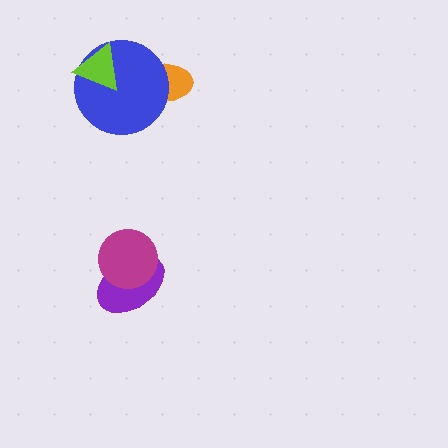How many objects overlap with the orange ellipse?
1 object overlaps with the orange ellipse.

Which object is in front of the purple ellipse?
The magenta circle is in front of the purple ellipse.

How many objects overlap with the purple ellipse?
1 object overlaps with the purple ellipse.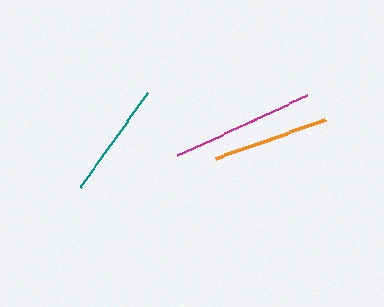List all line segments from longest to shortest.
From longest to shortest: magenta, orange, teal.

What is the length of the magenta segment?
The magenta segment is approximately 143 pixels long.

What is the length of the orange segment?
The orange segment is approximately 117 pixels long.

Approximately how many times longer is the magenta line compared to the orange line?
The magenta line is approximately 1.2 times the length of the orange line.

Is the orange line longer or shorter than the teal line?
The orange line is longer than the teal line.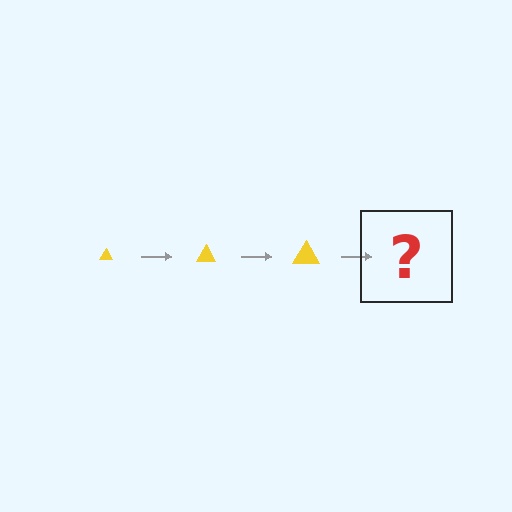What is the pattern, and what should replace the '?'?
The pattern is that the triangle gets progressively larger each step. The '?' should be a yellow triangle, larger than the previous one.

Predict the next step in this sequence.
The next step is a yellow triangle, larger than the previous one.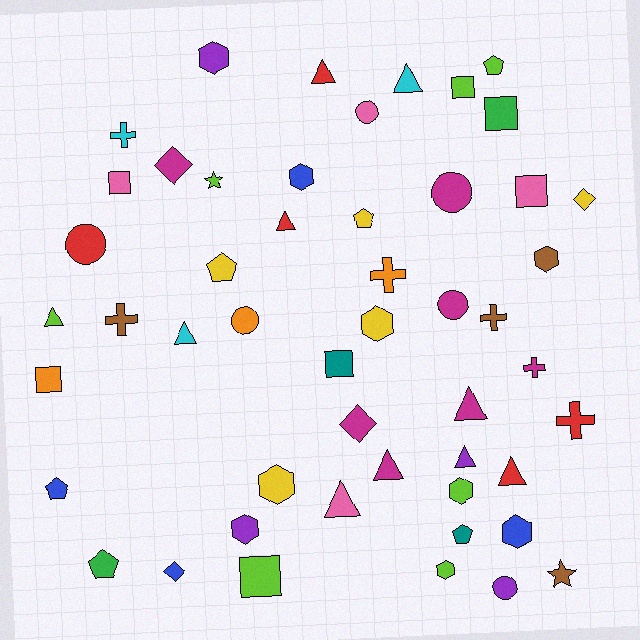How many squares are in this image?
There are 7 squares.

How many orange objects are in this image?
There are 3 orange objects.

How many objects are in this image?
There are 50 objects.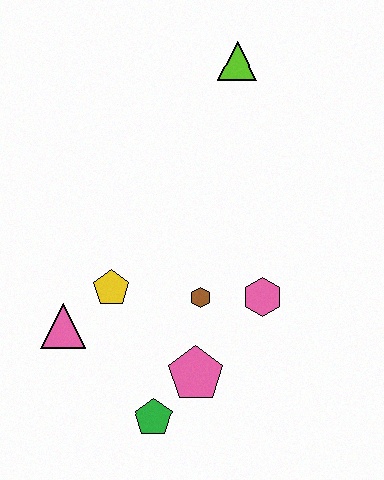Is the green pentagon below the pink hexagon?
Yes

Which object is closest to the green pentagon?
The pink pentagon is closest to the green pentagon.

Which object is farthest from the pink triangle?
The lime triangle is farthest from the pink triangle.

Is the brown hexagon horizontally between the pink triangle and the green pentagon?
No